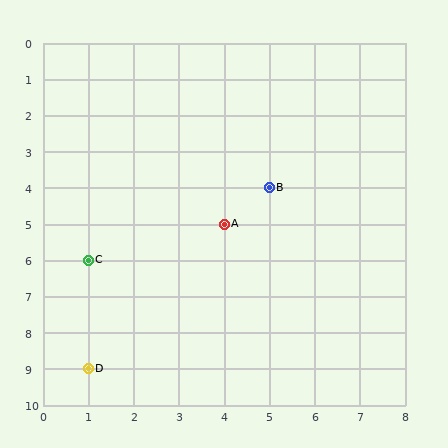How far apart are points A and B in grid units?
Points A and B are 1 column and 1 row apart (about 1.4 grid units diagonally).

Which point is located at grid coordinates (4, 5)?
Point A is at (4, 5).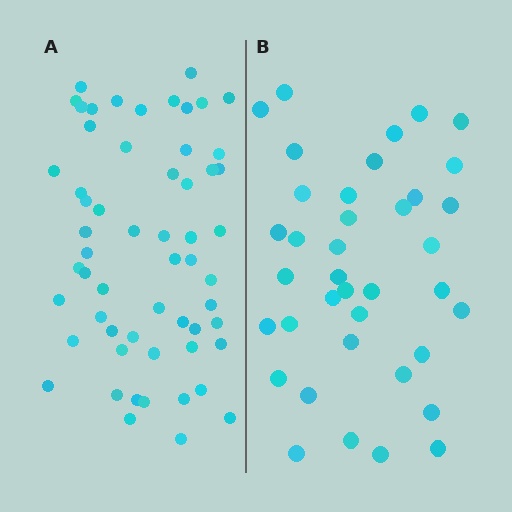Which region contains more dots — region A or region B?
Region A (the left region) has more dots.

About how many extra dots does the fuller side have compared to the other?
Region A has approximately 20 more dots than region B.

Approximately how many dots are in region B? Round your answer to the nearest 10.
About 40 dots. (The exact count is 38, which rounds to 40.)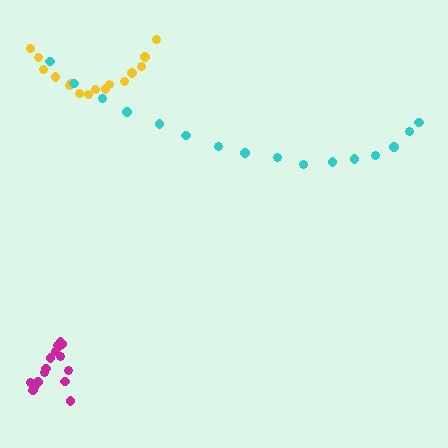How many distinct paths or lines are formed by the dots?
There are 3 distinct paths.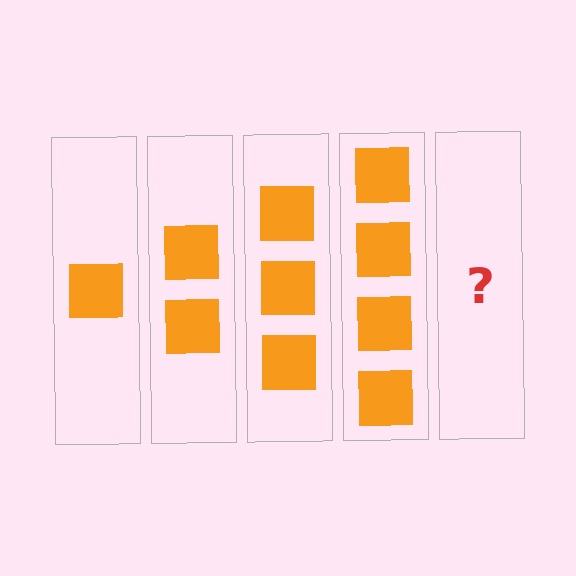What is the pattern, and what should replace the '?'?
The pattern is that each step adds one more square. The '?' should be 5 squares.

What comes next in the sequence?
The next element should be 5 squares.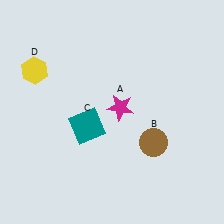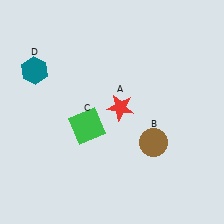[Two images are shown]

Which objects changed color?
A changed from magenta to red. C changed from teal to green. D changed from yellow to teal.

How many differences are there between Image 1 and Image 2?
There are 3 differences between the two images.